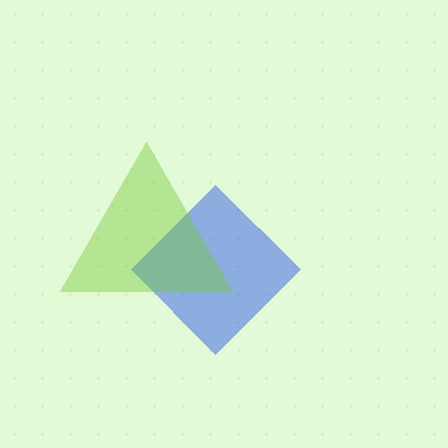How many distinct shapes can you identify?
There are 2 distinct shapes: a blue diamond, a lime triangle.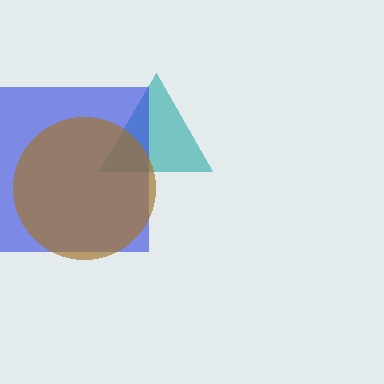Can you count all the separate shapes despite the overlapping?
Yes, there are 3 separate shapes.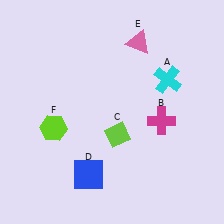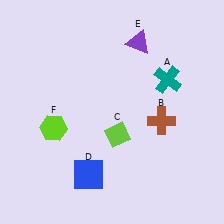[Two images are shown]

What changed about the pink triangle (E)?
In Image 1, E is pink. In Image 2, it changed to purple.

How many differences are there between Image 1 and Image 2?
There are 3 differences between the two images.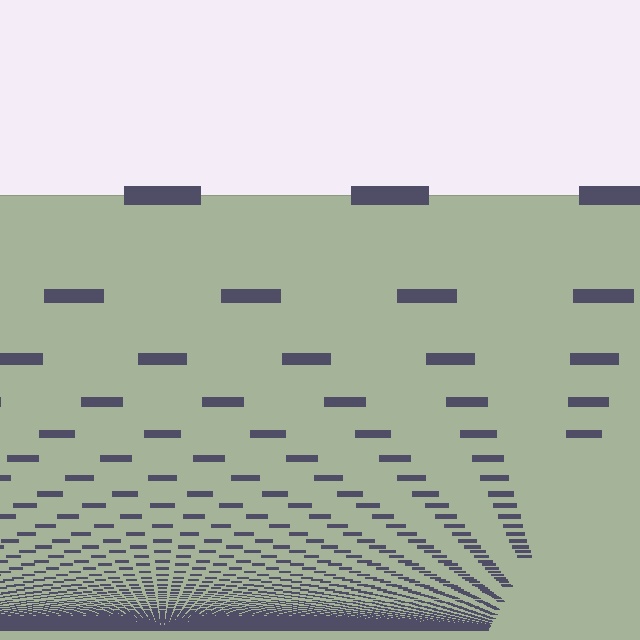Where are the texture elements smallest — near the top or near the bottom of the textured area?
Near the bottom.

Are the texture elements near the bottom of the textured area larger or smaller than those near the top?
Smaller. The gradient is inverted — elements near the bottom are smaller and denser.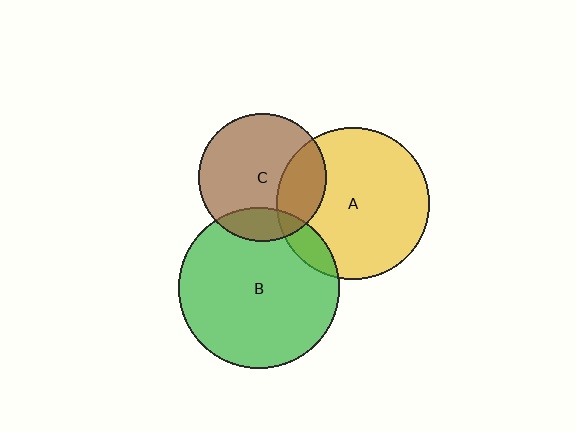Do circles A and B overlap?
Yes.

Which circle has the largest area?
Circle B (green).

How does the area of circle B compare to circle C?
Approximately 1.6 times.